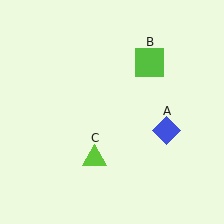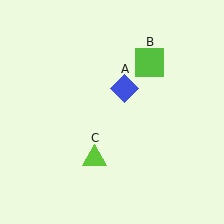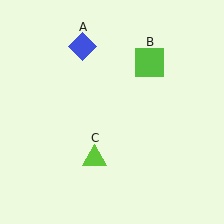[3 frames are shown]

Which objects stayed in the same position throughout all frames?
Lime square (object B) and lime triangle (object C) remained stationary.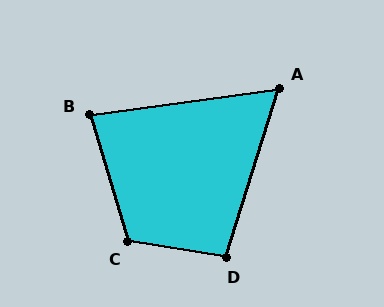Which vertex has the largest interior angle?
C, at approximately 115 degrees.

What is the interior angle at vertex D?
Approximately 99 degrees (obtuse).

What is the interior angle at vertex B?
Approximately 81 degrees (acute).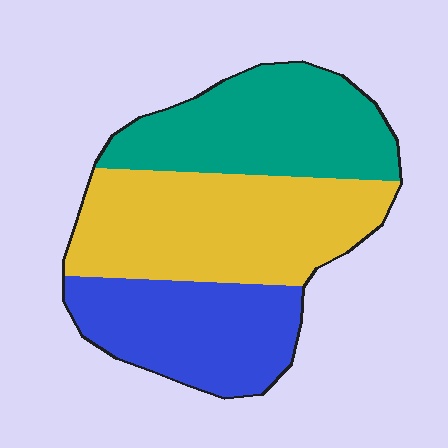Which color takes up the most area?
Yellow, at roughly 40%.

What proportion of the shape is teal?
Teal takes up between a quarter and a half of the shape.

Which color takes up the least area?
Blue, at roughly 30%.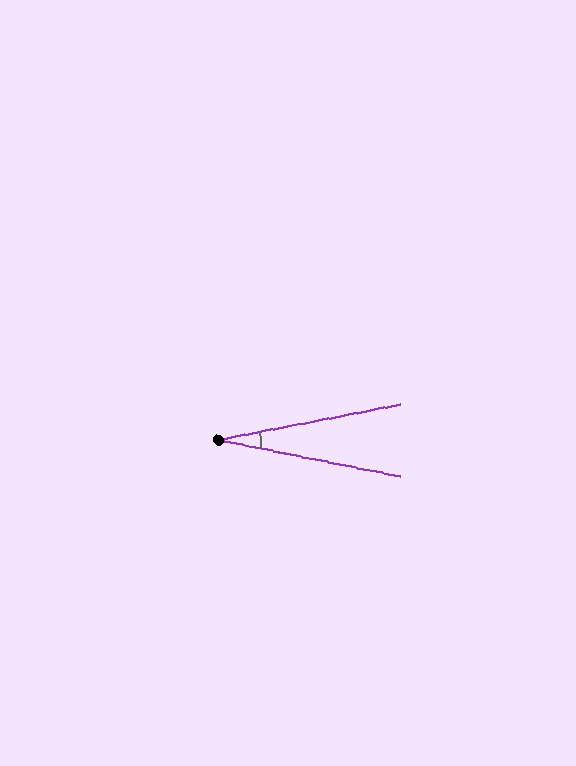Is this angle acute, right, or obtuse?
It is acute.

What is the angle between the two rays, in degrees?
Approximately 22 degrees.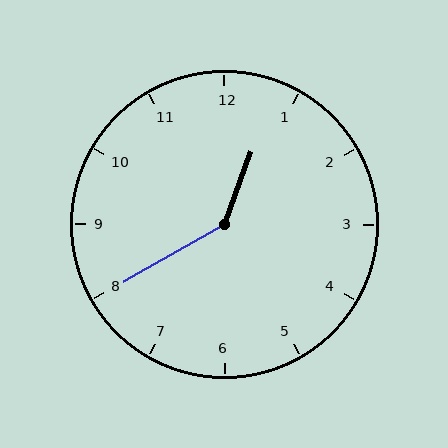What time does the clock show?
12:40.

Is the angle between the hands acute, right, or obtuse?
It is obtuse.